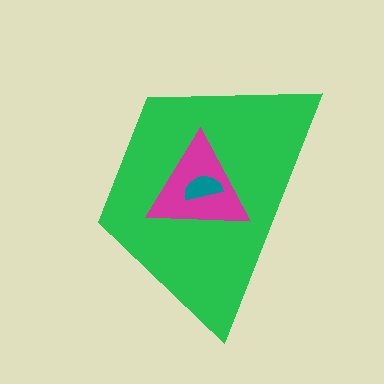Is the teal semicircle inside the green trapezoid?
Yes.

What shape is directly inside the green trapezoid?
The magenta triangle.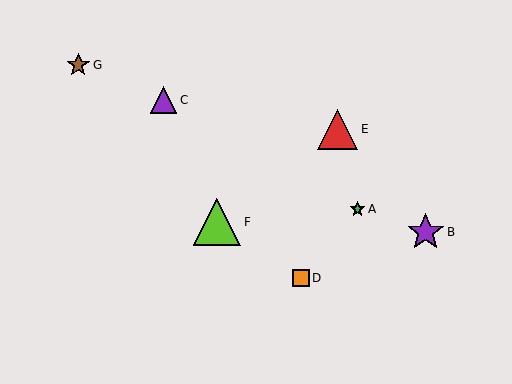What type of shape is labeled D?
Shape D is an orange square.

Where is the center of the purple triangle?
The center of the purple triangle is at (163, 100).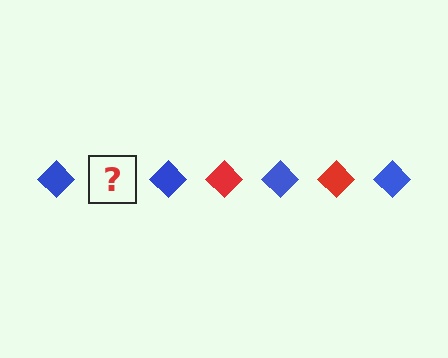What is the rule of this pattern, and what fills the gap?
The rule is that the pattern cycles through blue, red diamonds. The gap should be filled with a red diamond.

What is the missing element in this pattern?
The missing element is a red diamond.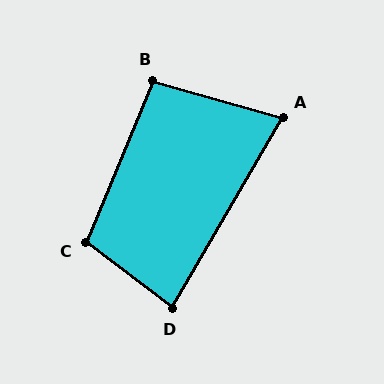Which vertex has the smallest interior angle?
A, at approximately 76 degrees.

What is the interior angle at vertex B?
Approximately 97 degrees (obtuse).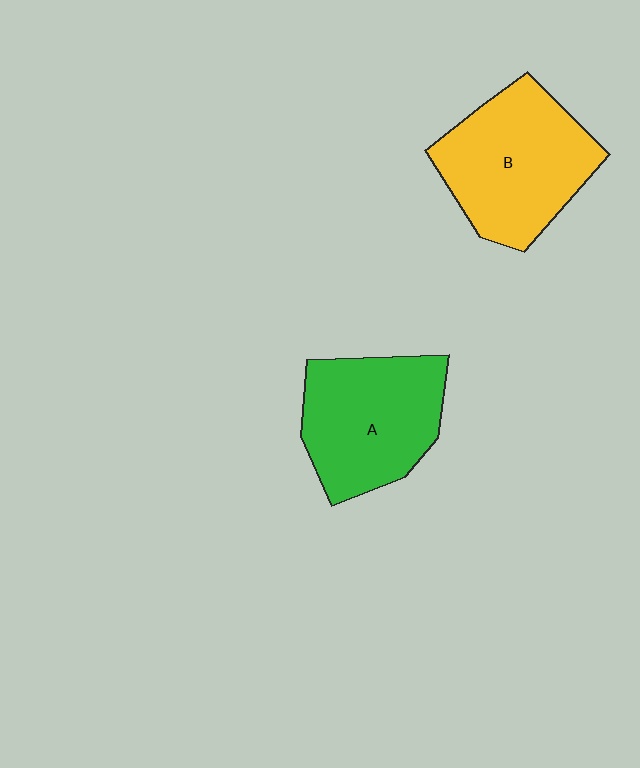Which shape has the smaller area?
Shape A (green).